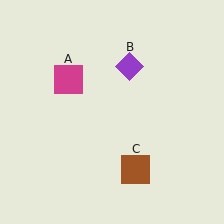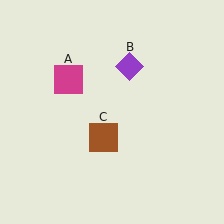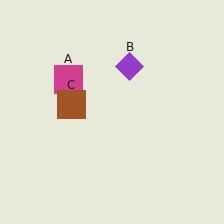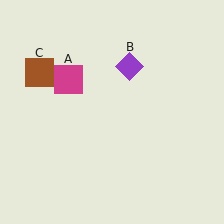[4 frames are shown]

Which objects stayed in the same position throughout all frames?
Magenta square (object A) and purple diamond (object B) remained stationary.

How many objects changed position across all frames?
1 object changed position: brown square (object C).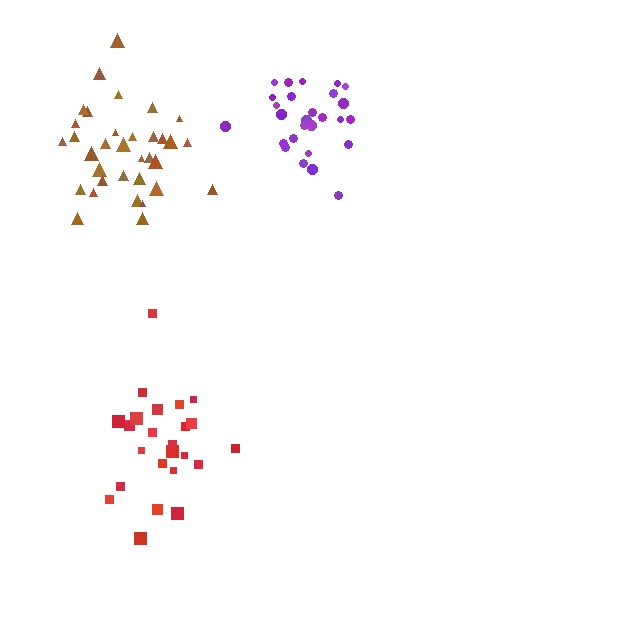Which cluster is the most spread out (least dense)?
Red.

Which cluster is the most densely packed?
Purple.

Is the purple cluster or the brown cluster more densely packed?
Purple.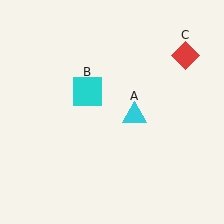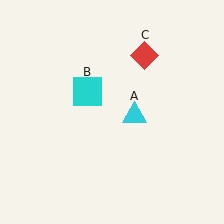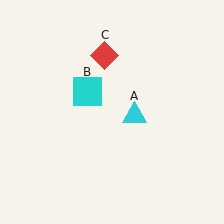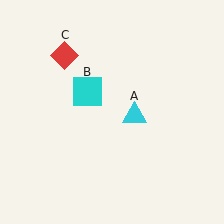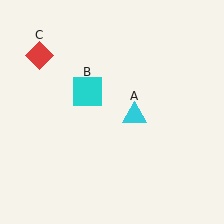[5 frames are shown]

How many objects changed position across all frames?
1 object changed position: red diamond (object C).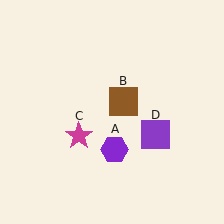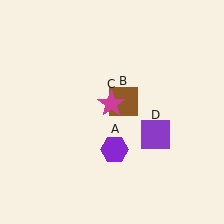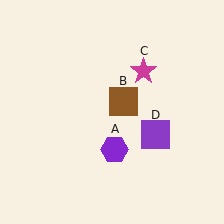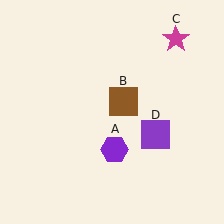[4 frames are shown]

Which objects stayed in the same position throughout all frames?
Purple hexagon (object A) and brown square (object B) and purple square (object D) remained stationary.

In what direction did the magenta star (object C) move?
The magenta star (object C) moved up and to the right.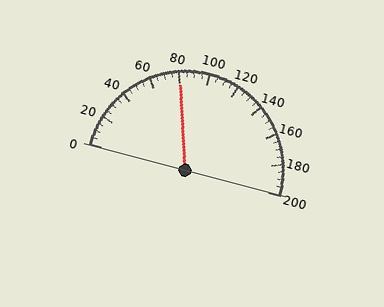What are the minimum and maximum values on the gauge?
The gauge ranges from 0 to 200.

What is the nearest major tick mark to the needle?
The nearest major tick mark is 80.